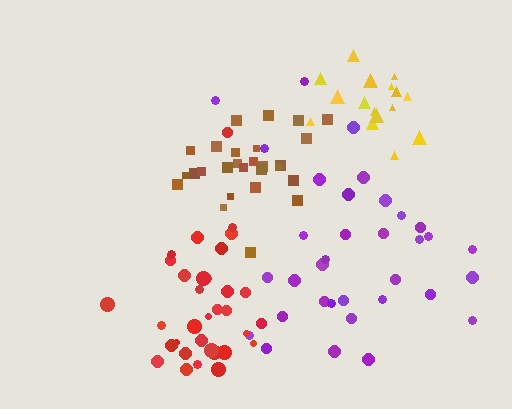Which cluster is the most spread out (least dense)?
Purple.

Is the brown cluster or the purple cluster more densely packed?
Brown.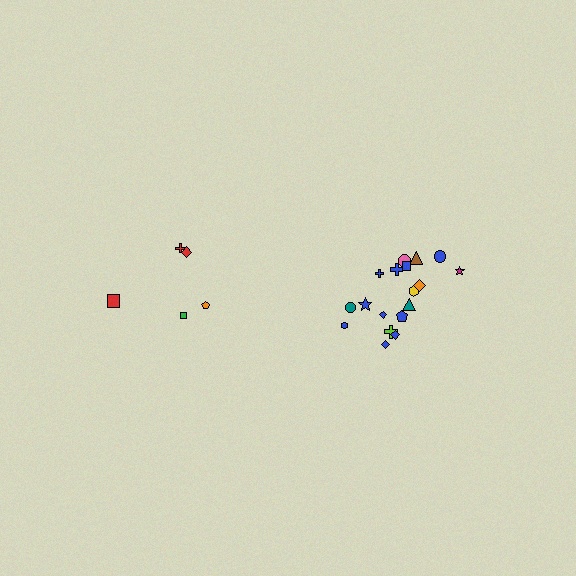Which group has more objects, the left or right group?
The right group.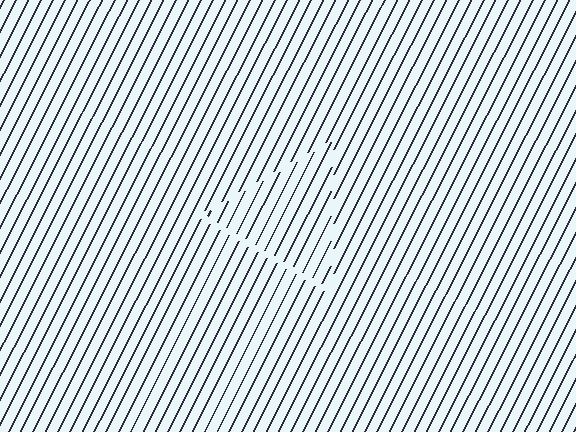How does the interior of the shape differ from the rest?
The interior of the shape contains the same grating, shifted by half a period — the contour is defined by the phase discontinuity where line-ends from the inner and outer gratings abut.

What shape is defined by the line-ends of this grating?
An illusory triangle. The interior of the shape contains the same grating, shifted by half a period — the contour is defined by the phase discontinuity where line-ends from the inner and outer gratings abut.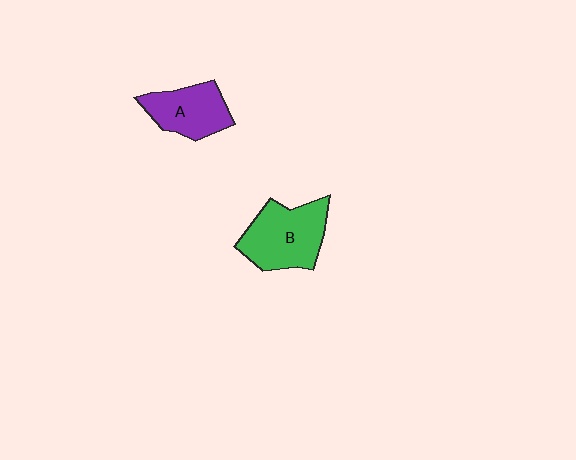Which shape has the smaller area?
Shape A (purple).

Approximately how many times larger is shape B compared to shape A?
Approximately 1.3 times.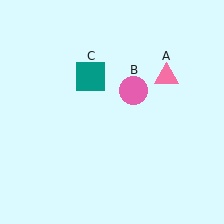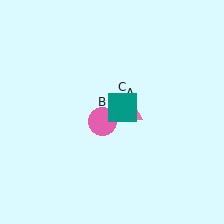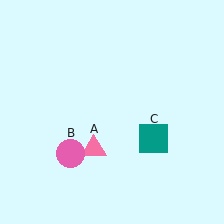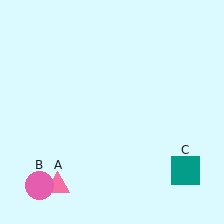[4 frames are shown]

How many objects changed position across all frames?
3 objects changed position: pink triangle (object A), pink circle (object B), teal square (object C).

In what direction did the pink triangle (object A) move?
The pink triangle (object A) moved down and to the left.